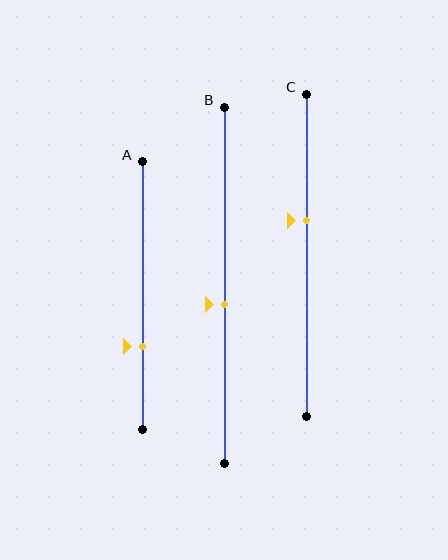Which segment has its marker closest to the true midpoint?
Segment B has its marker closest to the true midpoint.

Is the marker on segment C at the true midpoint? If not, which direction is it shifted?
No, the marker on segment C is shifted upward by about 11% of the segment length.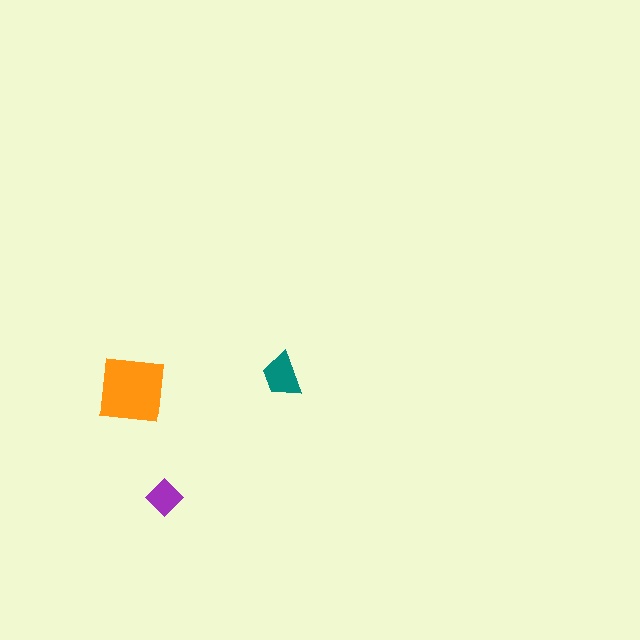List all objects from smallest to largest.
The purple diamond, the teal trapezoid, the orange square.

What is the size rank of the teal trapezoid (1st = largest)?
2nd.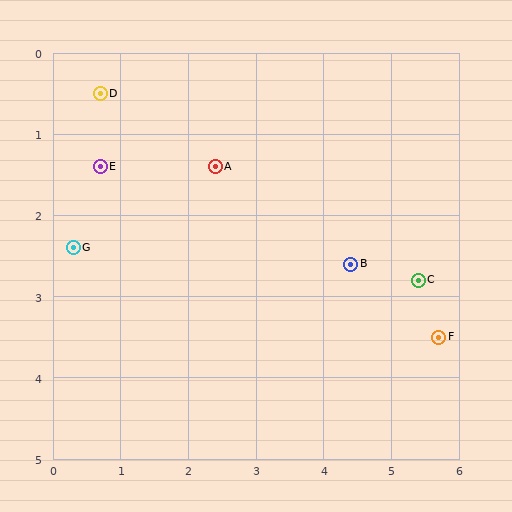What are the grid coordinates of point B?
Point B is at approximately (4.4, 2.6).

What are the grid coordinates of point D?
Point D is at approximately (0.7, 0.5).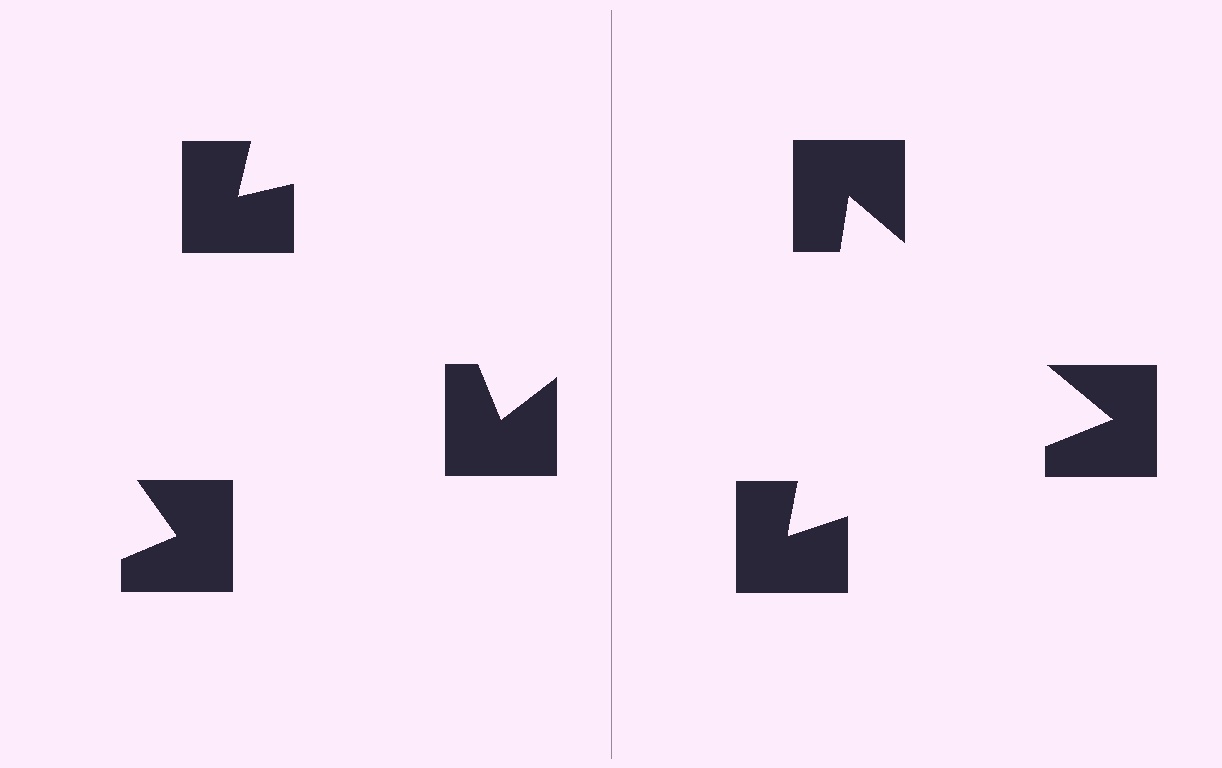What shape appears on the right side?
An illusory triangle.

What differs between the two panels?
The notched squares are positioned identically on both sides; only the wedge orientations differ. On the right they align to a triangle; on the left they are misaligned.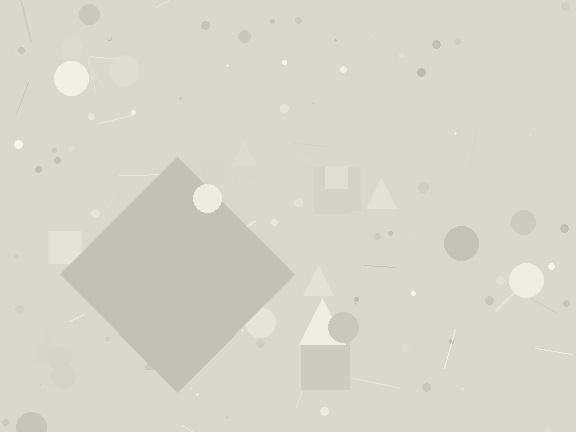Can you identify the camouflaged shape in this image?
The camouflaged shape is a diamond.